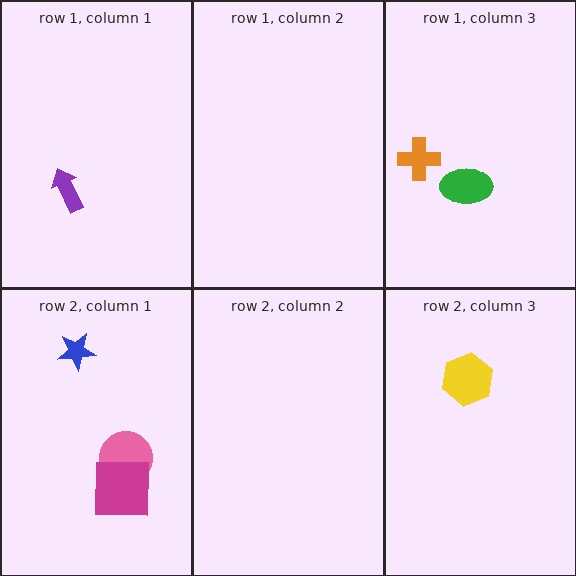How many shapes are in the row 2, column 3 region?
1.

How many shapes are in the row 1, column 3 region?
2.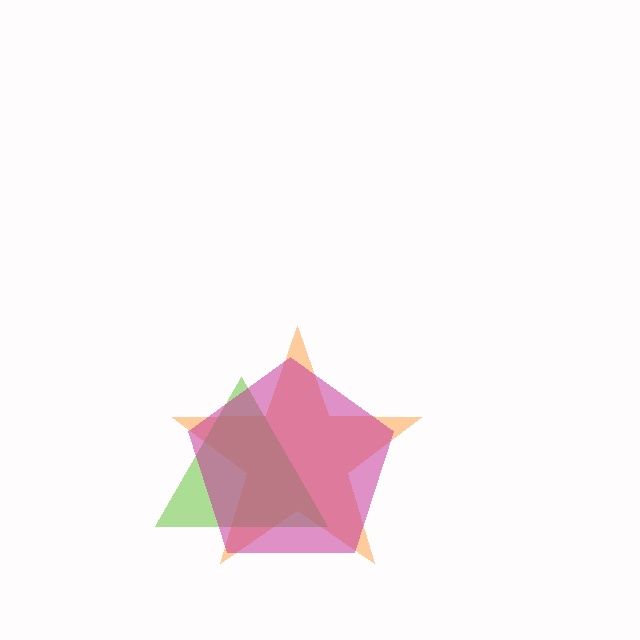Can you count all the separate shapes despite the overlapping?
Yes, there are 3 separate shapes.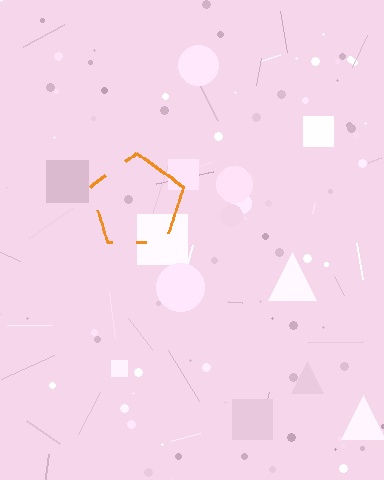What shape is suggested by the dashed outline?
The dashed outline suggests a pentagon.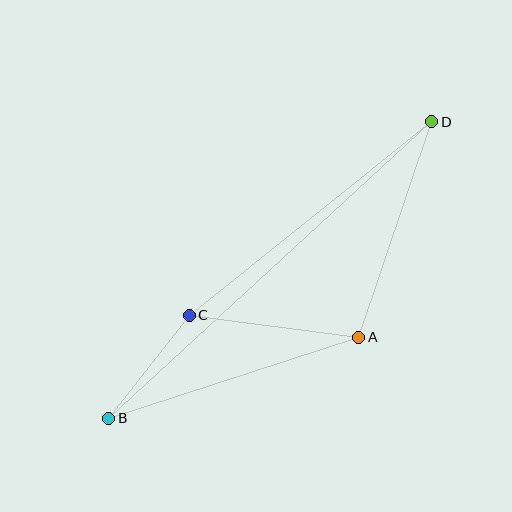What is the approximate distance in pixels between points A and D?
The distance between A and D is approximately 227 pixels.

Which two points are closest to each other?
Points B and C are closest to each other.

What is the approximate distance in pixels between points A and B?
The distance between A and B is approximately 263 pixels.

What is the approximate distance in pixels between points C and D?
The distance between C and D is approximately 310 pixels.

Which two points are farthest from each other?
Points B and D are farthest from each other.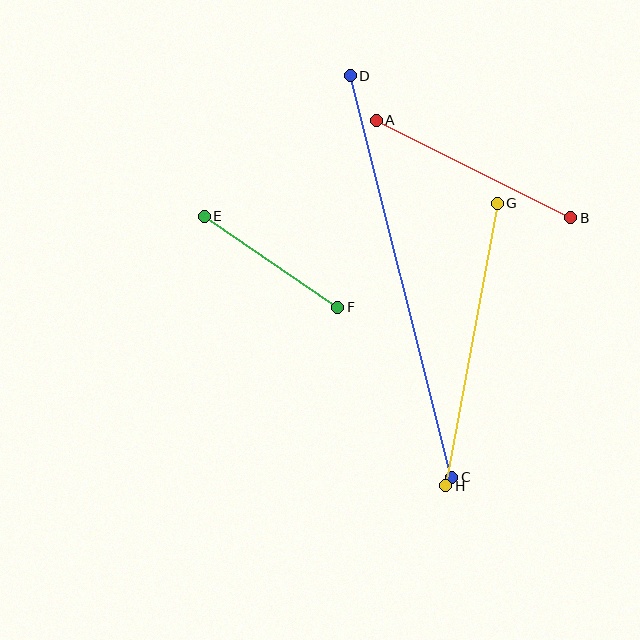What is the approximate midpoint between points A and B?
The midpoint is at approximately (473, 169) pixels.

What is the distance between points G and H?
The distance is approximately 287 pixels.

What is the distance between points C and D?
The distance is approximately 414 pixels.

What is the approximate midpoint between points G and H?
The midpoint is at approximately (471, 345) pixels.